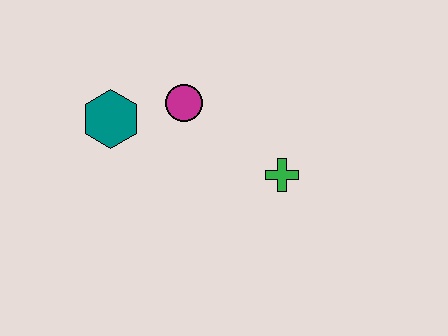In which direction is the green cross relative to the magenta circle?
The green cross is to the right of the magenta circle.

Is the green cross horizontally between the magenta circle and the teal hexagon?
No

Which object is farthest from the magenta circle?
The green cross is farthest from the magenta circle.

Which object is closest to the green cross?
The magenta circle is closest to the green cross.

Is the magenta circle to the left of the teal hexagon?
No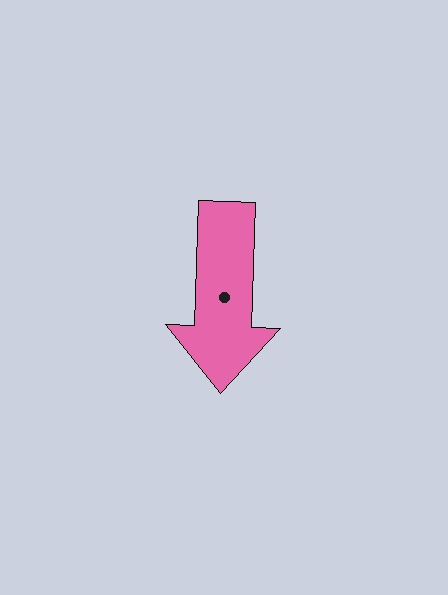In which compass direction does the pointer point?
South.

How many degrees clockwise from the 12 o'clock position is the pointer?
Approximately 182 degrees.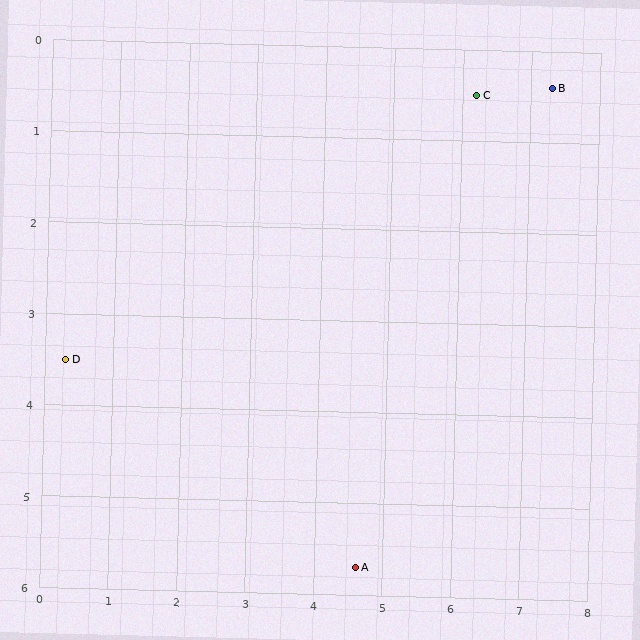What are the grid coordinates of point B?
Point B is at approximately (7.3, 0.4).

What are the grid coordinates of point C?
Point C is at approximately (6.2, 0.5).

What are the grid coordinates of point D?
Point D is at approximately (0.3, 3.5).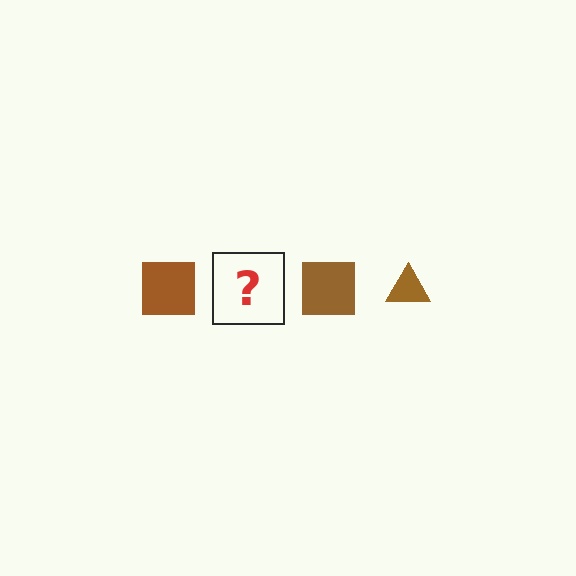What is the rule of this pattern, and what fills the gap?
The rule is that the pattern cycles through square, triangle shapes in brown. The gap should be filled with a brown triangle.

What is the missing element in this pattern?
The missing element is a brown triangle.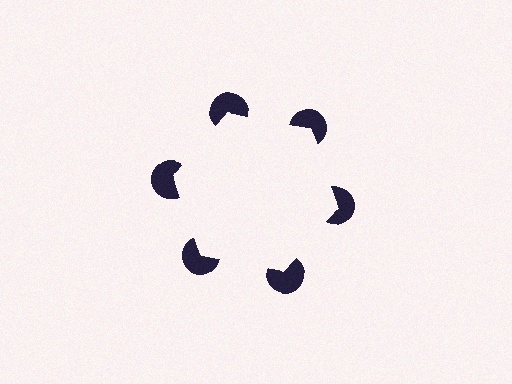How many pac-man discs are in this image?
There are 6 — one at each vertex of the illusory hexagon.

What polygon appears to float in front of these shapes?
An illusory hexagon — its edges are inferred from the aligned wedge cuts in the pac-man discs, not physically drawn.